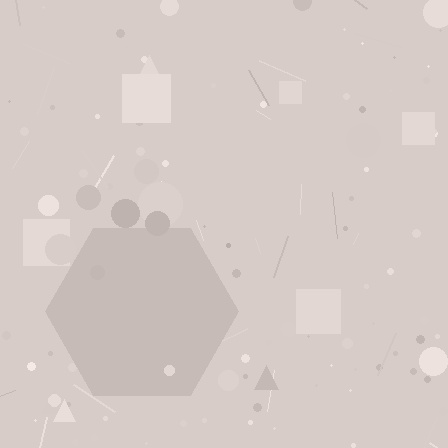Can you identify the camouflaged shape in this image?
The camouflaged shape is a hexagon.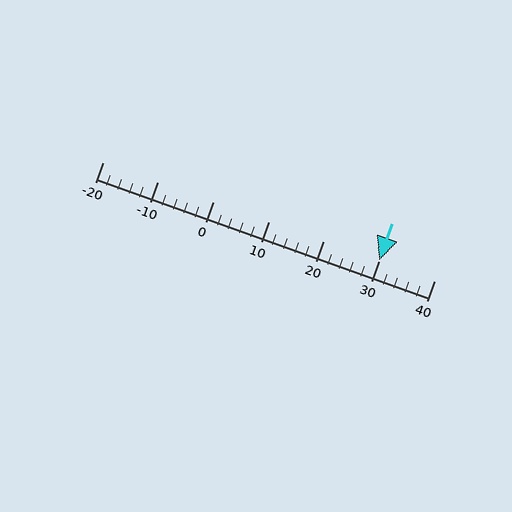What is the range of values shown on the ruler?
The ruler shows values from -20 to 40.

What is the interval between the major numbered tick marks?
The major tick marks are spaced 10 units apart.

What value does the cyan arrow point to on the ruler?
The cyan arrow points to approximately 30.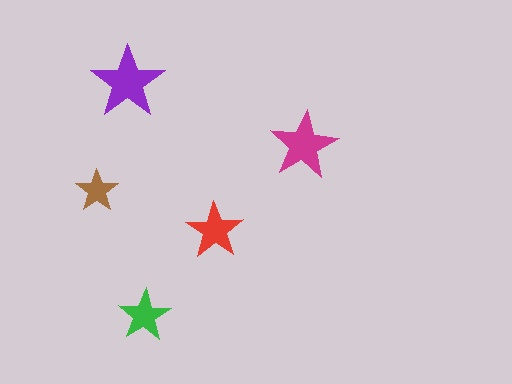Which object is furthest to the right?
The magenta star is rightmost.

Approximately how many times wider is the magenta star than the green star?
About 1.5 times wider.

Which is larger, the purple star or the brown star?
The purple one.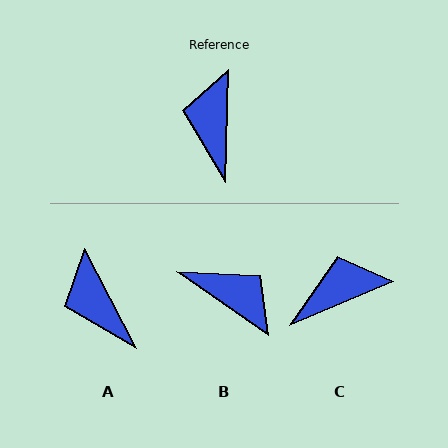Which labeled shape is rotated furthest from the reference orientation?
B, about 123 degrees away.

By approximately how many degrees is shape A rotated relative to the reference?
Approximately 29 degrees counter-clockwise.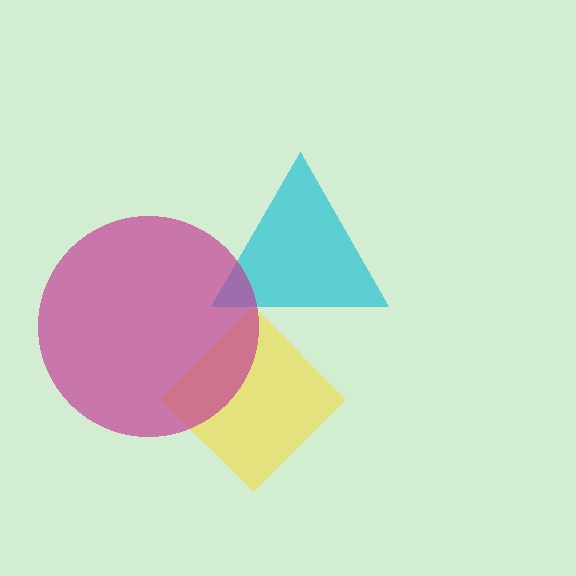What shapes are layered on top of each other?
The layered shapes are: a cyan triangle, a yellow diamond, a magenta circle.